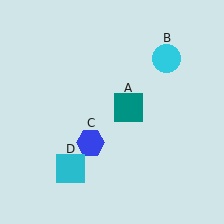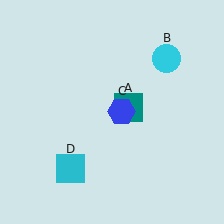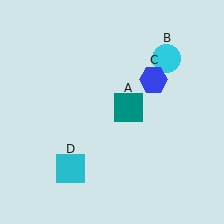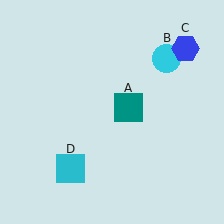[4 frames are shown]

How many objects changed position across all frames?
1 object changed position: blue hexagon (object C).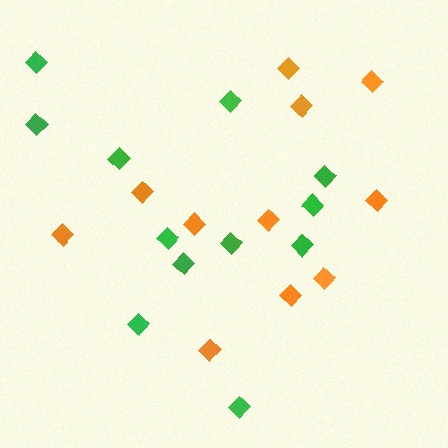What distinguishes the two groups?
There are 2 groups: one group of green diamonds (12) and one group of orange diamonds (11).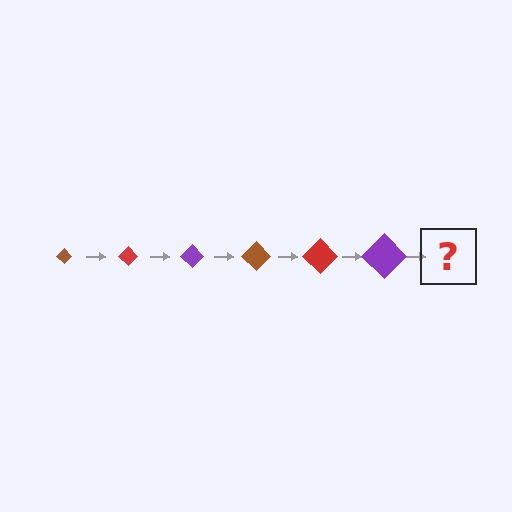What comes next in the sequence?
The next element should be a brown diamond, larger than the previous one.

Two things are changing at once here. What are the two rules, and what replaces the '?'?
The two rules are that the diamond grows larger each step and the color cycles through brown, red, and purple. The '?' should be a brown diamond, larger than the previous one.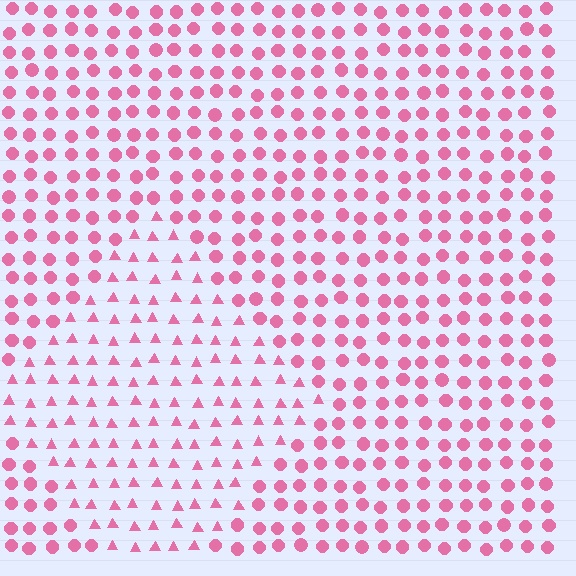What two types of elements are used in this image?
The image uses triangles inside the diamond region and circles outside it.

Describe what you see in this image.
The image is filled with small pink elements arranged in a uniform grid. A diamond-shaped region contains triangles, while the surrounding area contains circles. The boundary is defined purely by the change in element shape.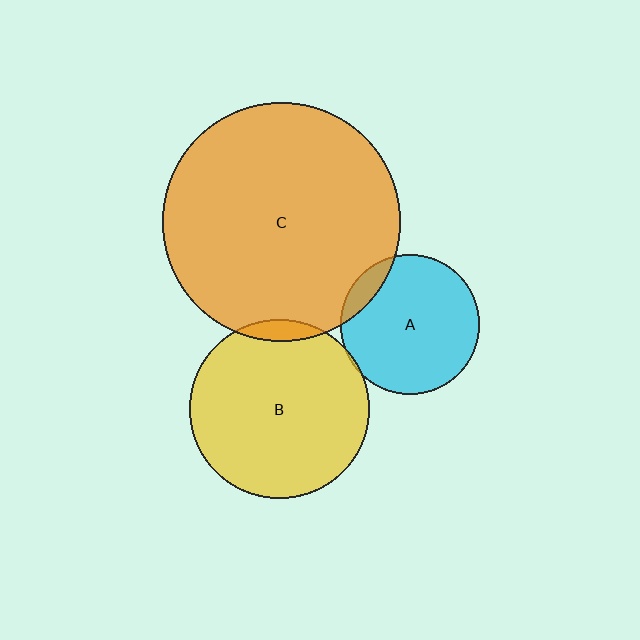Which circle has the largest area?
Circle C (orange).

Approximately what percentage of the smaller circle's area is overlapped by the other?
Approximately 5%.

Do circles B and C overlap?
Yes.